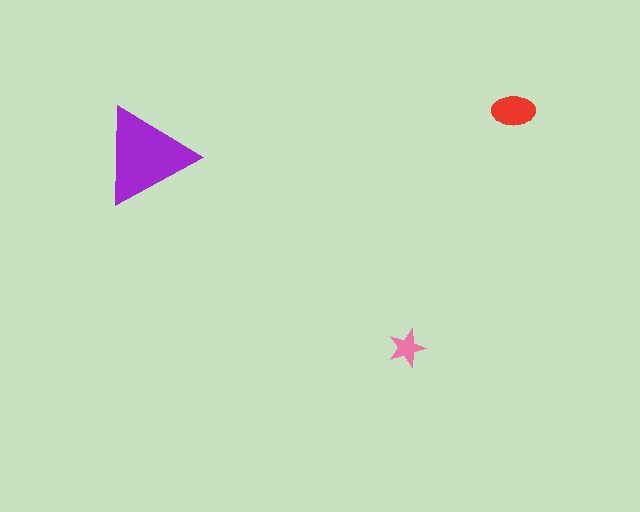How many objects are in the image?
There are 3 objects in the image.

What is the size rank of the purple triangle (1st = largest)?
1st.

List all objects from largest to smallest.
The purple triangle, the red ellipse, the pink star.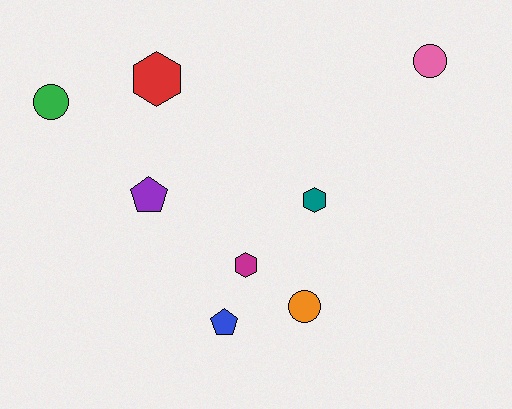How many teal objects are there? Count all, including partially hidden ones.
There is 1 teal object.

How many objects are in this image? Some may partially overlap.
There are 8 objects.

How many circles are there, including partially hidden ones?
There are 3 circles.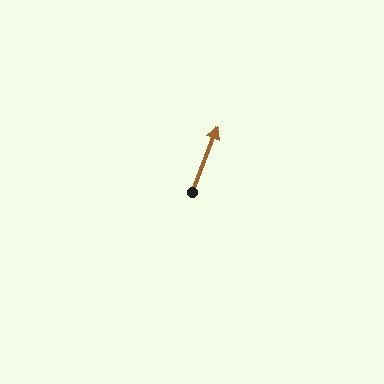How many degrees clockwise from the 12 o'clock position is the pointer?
Approximately 21 degrees.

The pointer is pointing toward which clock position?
Roughly 1 o'clock.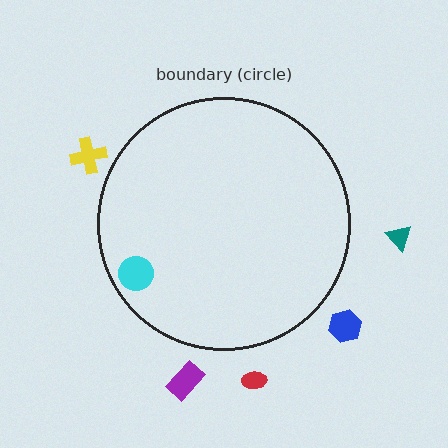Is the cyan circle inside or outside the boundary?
Inside.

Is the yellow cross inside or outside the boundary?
Outside.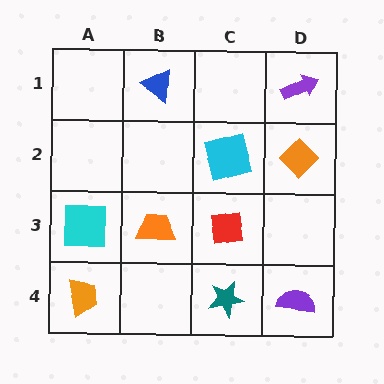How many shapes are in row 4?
3 shapes.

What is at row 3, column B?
An orange trapezoid.